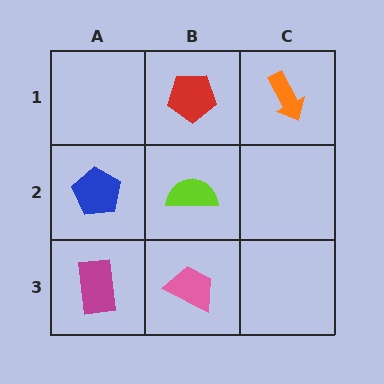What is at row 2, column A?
A blue pentagon.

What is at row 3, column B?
A pink trapezoid.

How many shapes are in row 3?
2 shapes.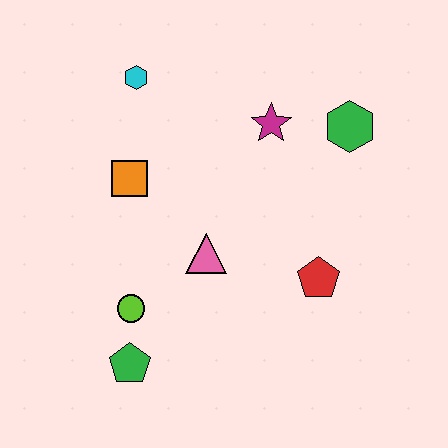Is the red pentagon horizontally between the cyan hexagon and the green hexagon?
Yes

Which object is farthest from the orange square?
The green hexagon is farthest from the orange square.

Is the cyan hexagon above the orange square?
Yes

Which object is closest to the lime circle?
The green pentagon is closest to the lime circle.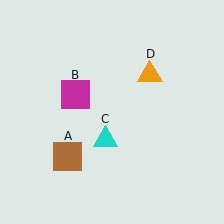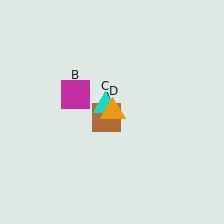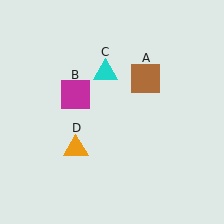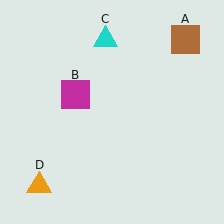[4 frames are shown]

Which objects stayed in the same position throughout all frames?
Magenta square (object B) remained stationary.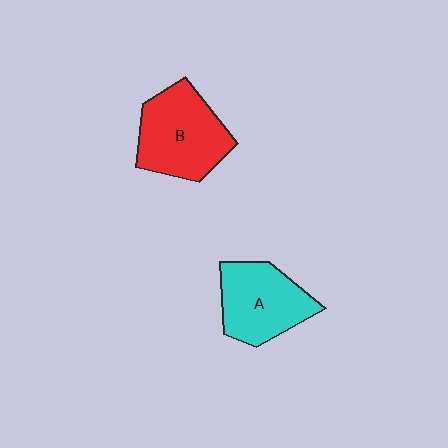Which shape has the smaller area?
Shape A (cyan).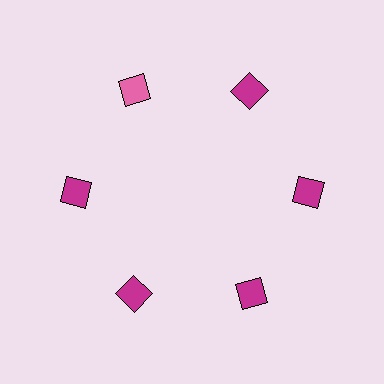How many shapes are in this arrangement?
There are 6 shapes arranged in a ring pattern.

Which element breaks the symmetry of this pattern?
The pink diamond at roughly the 11 o'clock position breaks the symmetry. All other shapes are magenta diamonds.